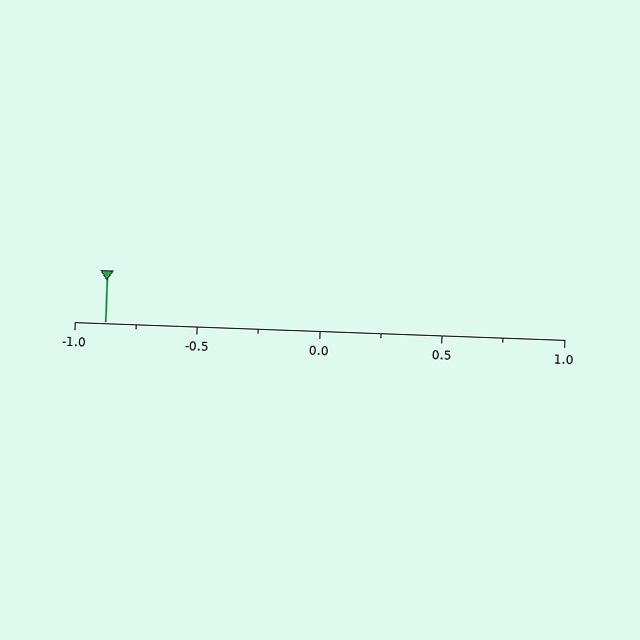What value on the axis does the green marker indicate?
The marker indicates approximately -0.88.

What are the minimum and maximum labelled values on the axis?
The axis runs from -1.0 to 1.0.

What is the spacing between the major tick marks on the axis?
The major ticks are spaced 0.5 apart.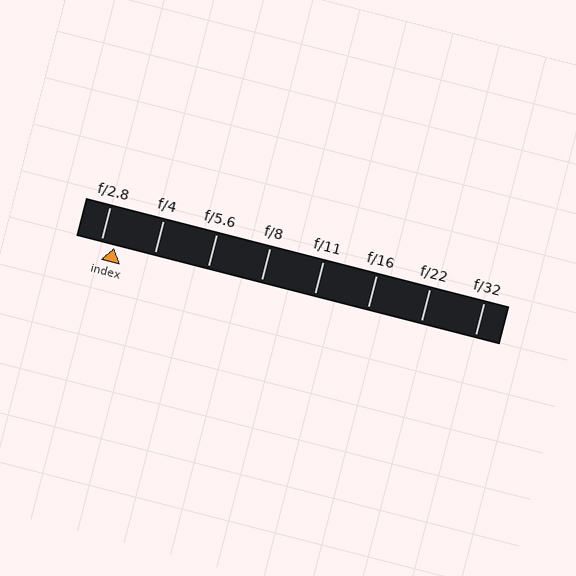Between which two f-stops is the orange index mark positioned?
The index mark is between f/2.8 and f/4.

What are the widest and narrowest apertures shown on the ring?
The widest aperture shown is f/2.8 and the narrowest is f/32.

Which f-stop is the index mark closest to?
The index mark is closest to f/2.8.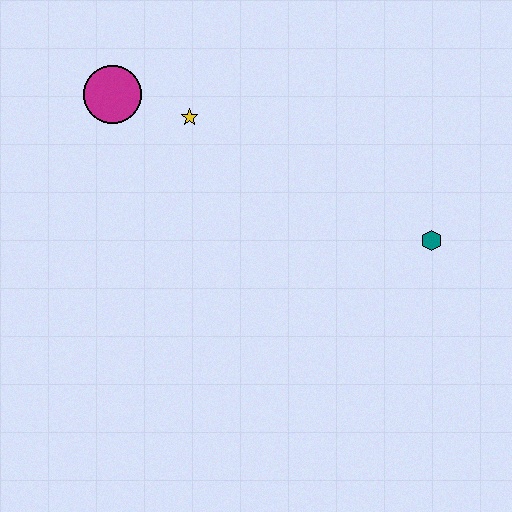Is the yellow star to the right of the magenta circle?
Yes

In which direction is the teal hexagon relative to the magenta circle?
The teal hexagon is to the right of the magenta circle.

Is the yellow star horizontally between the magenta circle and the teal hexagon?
Yes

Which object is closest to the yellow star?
The magenta circle is closest to the yellow star.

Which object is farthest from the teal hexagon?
The magenta circle is farthest from the teal hexagon.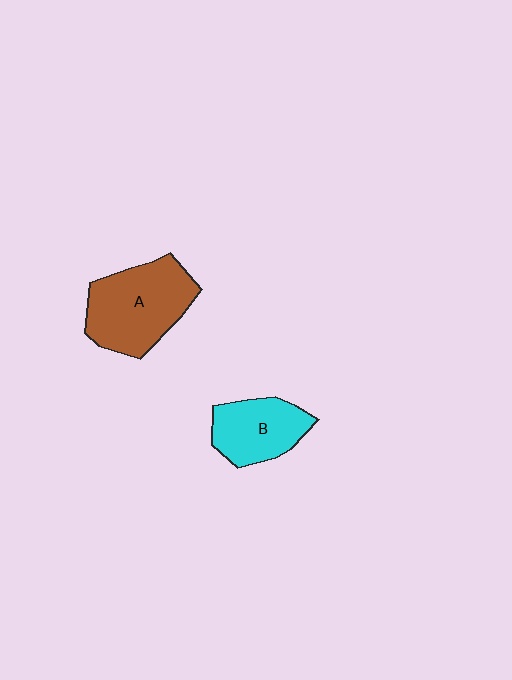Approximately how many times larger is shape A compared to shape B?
Approximately 1.5 times.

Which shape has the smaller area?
Shape B (cyan).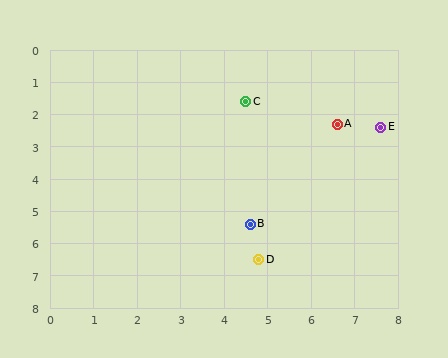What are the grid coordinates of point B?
Point B is at approximately (4.6, 5.4).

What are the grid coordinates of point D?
Point D is at approximately (4.8, 6.5).